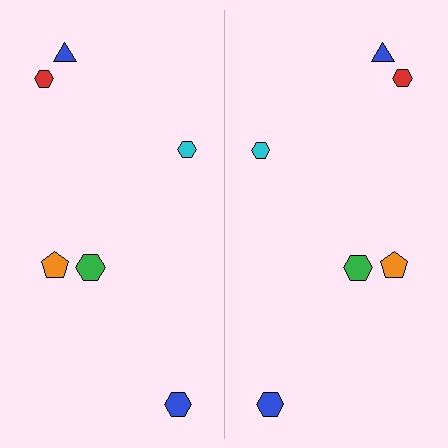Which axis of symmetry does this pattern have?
The pattern has a vertical axis of symmetry running through the center of the image.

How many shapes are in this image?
There are 12 shapes in this image.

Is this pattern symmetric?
Yes, this pattern has bilateral (reflection) symmetry.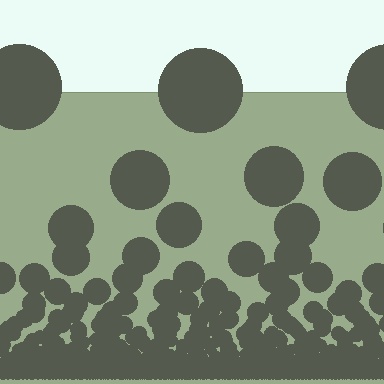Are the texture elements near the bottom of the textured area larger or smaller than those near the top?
Smaller. The gradient is inverted — elements near the bottom are smaller and denser.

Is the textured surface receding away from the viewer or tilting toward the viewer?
The surface appears to tilt toward the viewer. Texture elements get larger and sparser toward the top.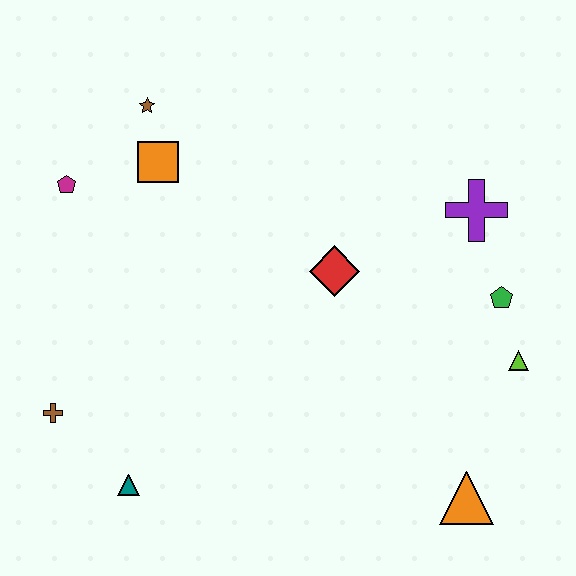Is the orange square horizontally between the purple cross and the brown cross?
Yes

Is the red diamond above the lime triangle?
Yes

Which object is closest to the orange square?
The brown star is closest to the orange square.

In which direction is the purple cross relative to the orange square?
The purple cross is to the right of the orange square.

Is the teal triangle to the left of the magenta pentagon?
No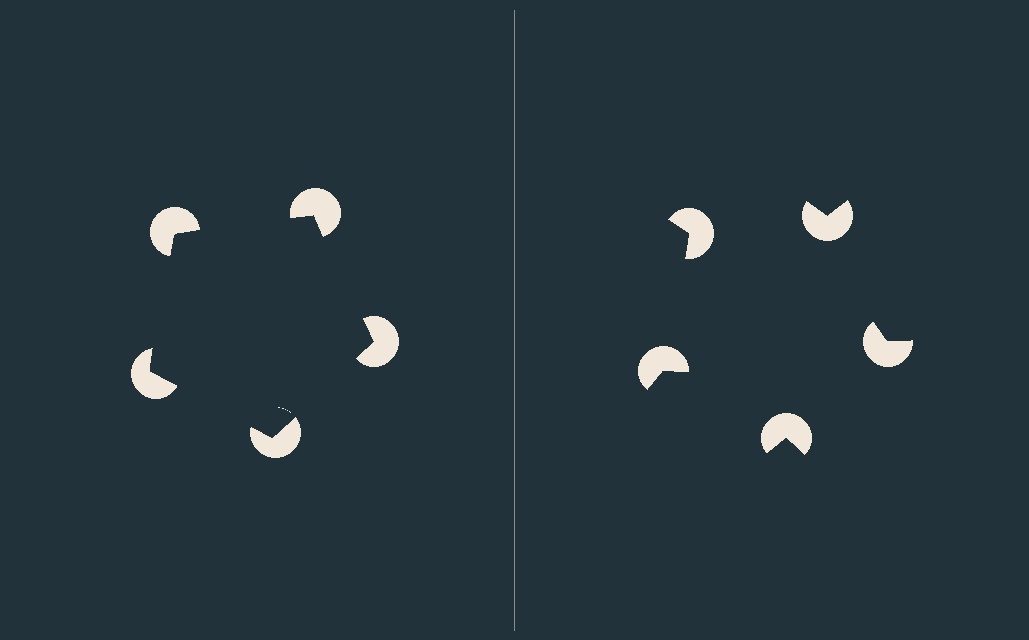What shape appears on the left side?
An illusory pentagon.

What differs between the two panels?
The pac-man discs are positioned identically on both sides; only the wedge orientations differ. On the left they align to a pentagon; on the right they are misaligned.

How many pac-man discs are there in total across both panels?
10 — 5 on each side.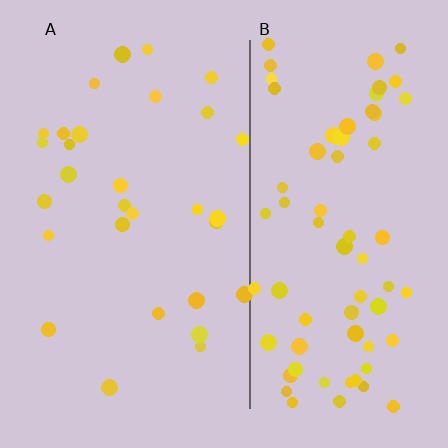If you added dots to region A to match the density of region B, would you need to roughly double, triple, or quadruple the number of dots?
Approximately double.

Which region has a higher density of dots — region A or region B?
B (the right).